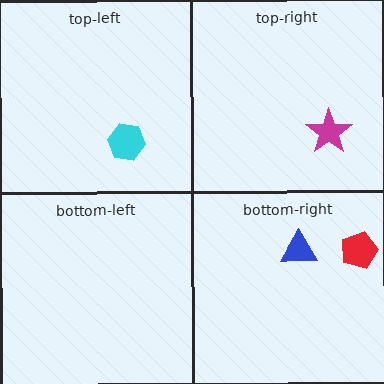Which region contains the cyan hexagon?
The top-left region.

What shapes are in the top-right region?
The magenta star.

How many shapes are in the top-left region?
1.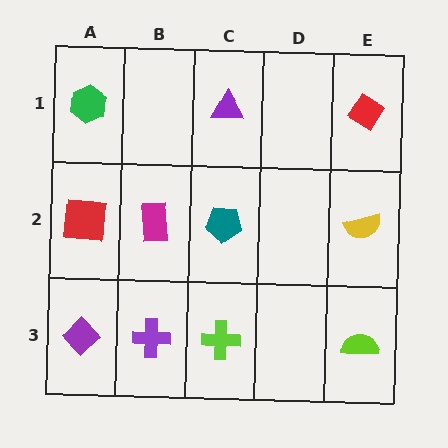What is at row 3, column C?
A lime cross.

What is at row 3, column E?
A lime semicircle.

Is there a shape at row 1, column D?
No, that cell is empty.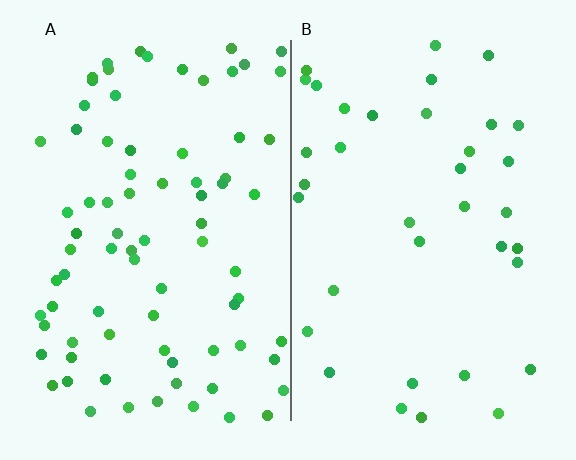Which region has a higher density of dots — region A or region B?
A (the left).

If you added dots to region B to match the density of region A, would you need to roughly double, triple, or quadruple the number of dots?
Approximately double.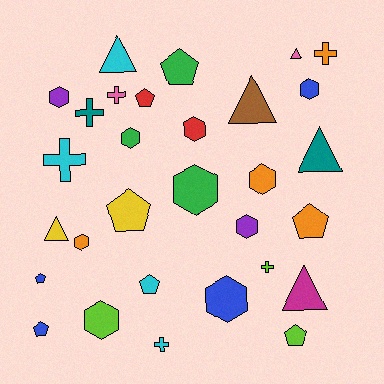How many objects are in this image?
There are 30 objects.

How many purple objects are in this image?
There are 2 purple objects.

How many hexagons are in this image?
There are 10 hexagons.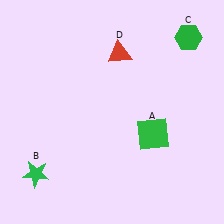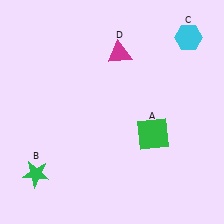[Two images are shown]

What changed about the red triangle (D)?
In Image 1, D is red. In Image 2, it changed to magenta.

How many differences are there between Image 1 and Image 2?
There are 2 differences between the two images.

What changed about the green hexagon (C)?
In Image 1, C is green. In Image 2, it changed to cyan.